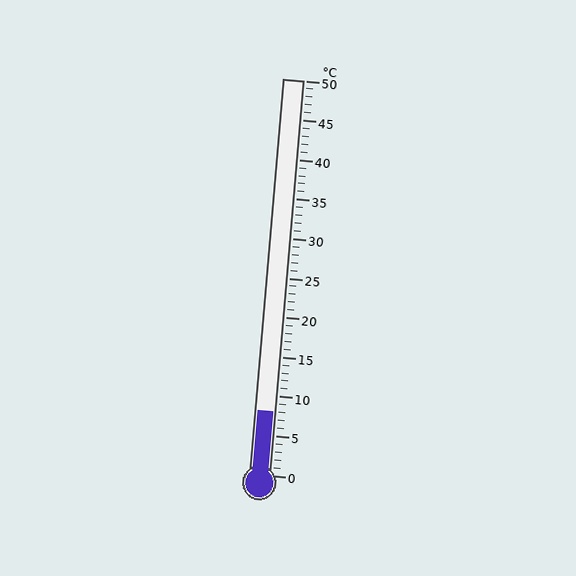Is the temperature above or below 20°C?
The temperature is below 20°C.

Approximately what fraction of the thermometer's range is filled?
The thermometer is filled to approximately 15% of its range.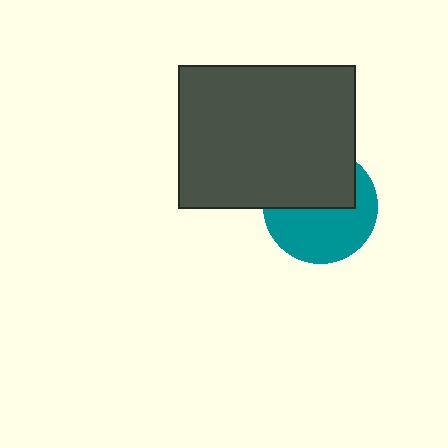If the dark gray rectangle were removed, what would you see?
You would see the complete teal circle.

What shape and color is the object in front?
The object in front is a dark gray rectangle.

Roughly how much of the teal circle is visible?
About half of it is visible (roughly 54%).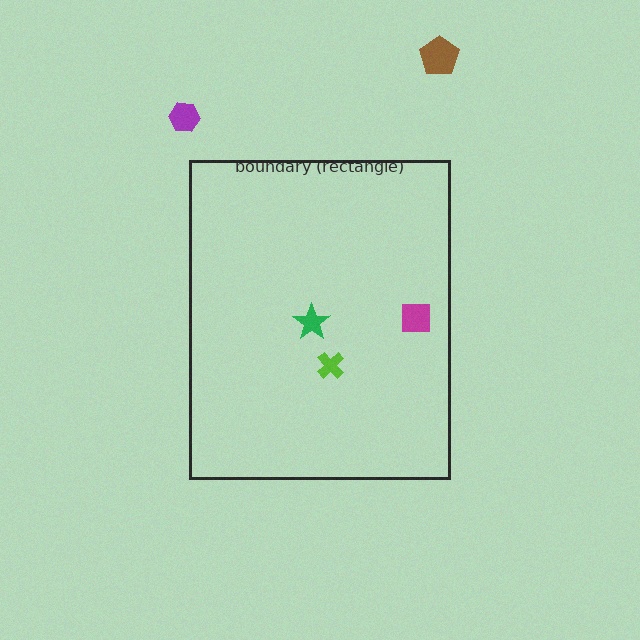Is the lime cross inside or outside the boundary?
Inside.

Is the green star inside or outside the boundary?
Inside.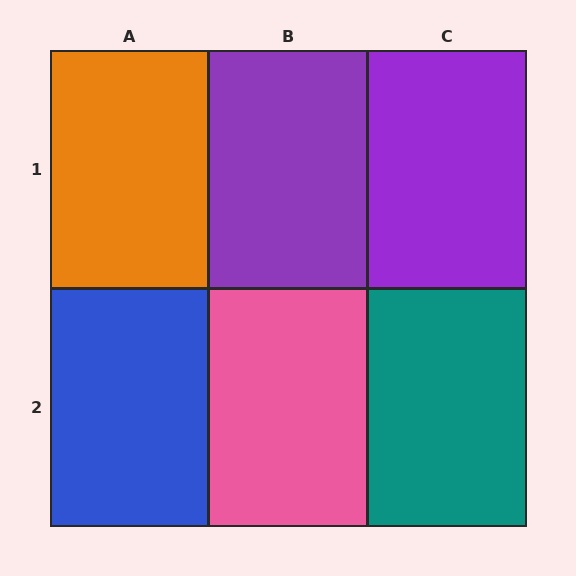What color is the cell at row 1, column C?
Purple.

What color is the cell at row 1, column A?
Orange.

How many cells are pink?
1 cell is pink.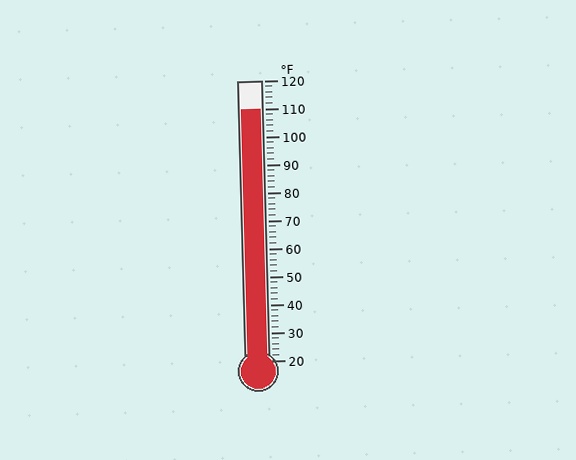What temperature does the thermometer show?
The thermometer shows approximately 110°F.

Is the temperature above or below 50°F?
The temperature is above 50°F.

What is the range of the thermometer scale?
The thermometer scale ranges from 20°F to 120°F.